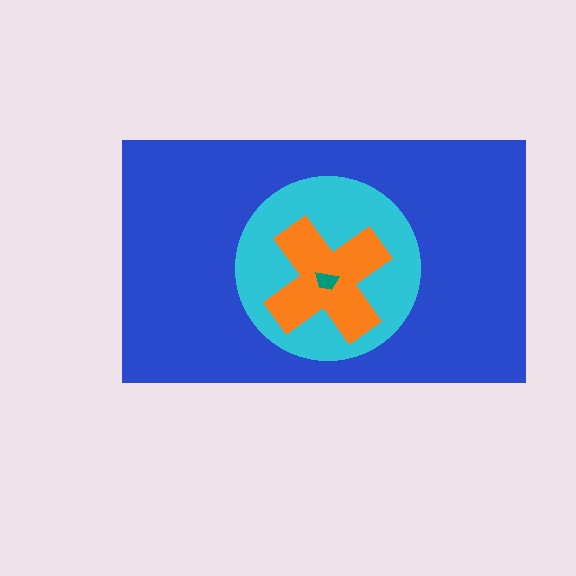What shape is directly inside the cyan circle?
The orange cross.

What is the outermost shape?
The blue rectangle.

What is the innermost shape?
The teal trapezoid.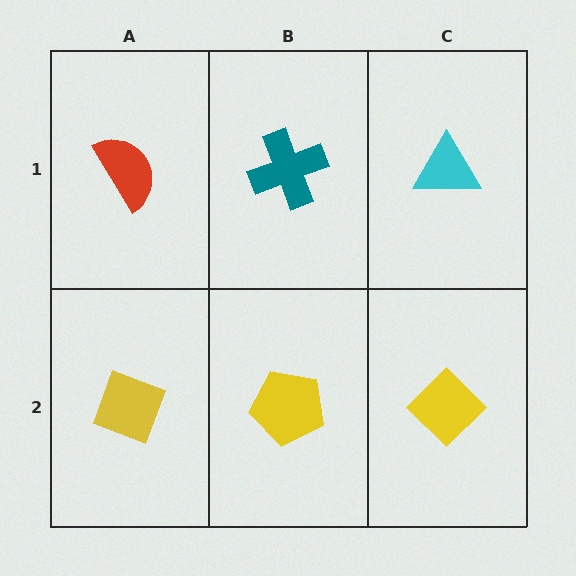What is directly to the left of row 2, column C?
A yellow pentagon.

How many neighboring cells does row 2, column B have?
3.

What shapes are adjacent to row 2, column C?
A cyan triangle (row 1, column C), a yellow pentagon (row 2, column B).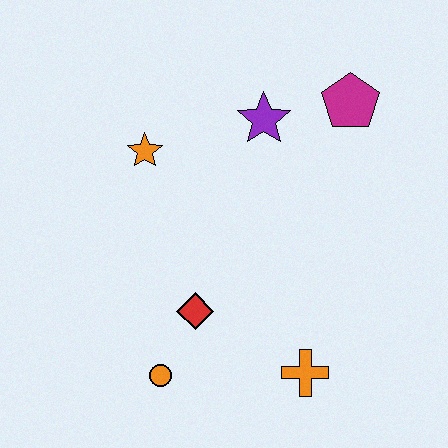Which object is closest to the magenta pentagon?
The purple star is closest to the magenta pentagon.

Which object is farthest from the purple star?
The orange circle is farthest from the purple star.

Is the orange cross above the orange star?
No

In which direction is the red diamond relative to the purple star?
The red diamond is below the purple star.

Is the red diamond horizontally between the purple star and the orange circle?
Yes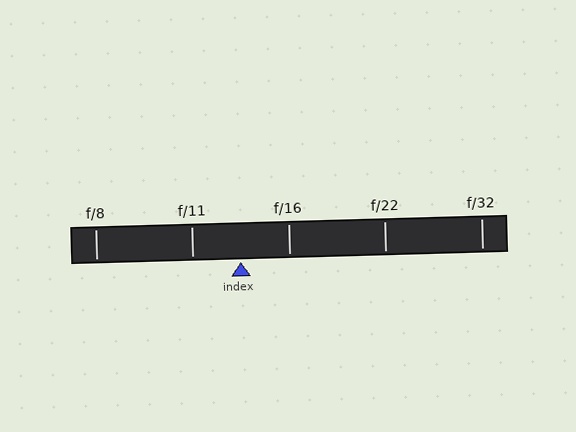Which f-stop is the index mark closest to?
The index mark is closest to f/11.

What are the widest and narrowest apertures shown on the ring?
The widest aperture shown is f/8 and the narrowest is f/32.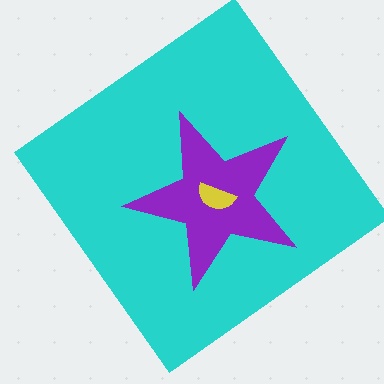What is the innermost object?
The yellow semicircle.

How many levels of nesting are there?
3.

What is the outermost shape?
The cyan diamond.